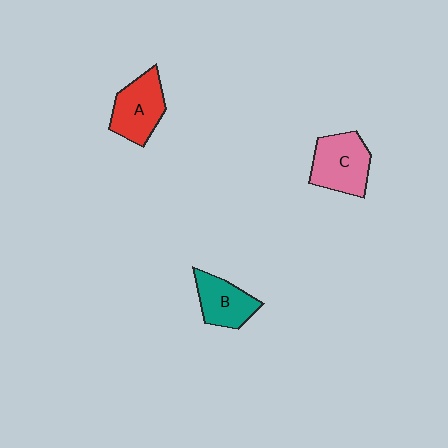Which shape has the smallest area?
Shape B (teal).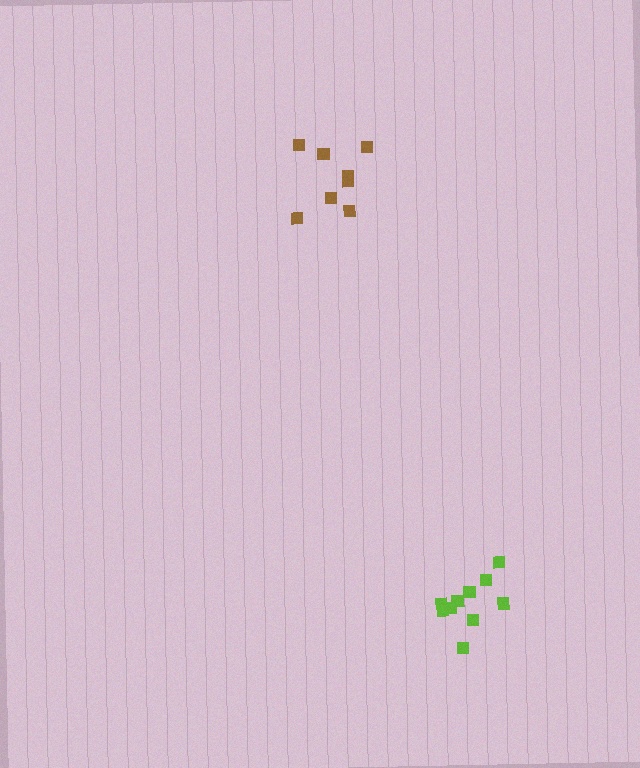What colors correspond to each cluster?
The clusters are colored: brown, lime.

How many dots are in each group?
Group 1: 8 dots, Group 2: 10 dots (18 total).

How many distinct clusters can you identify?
There are 2 distinct clusters.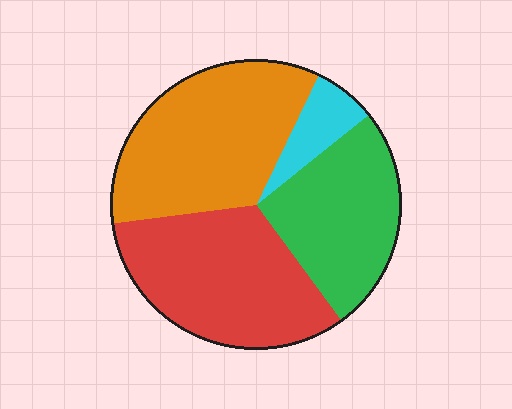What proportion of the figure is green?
Green takes up between a sixth and a third of the figure.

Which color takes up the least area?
Cyan, at roughly 5%.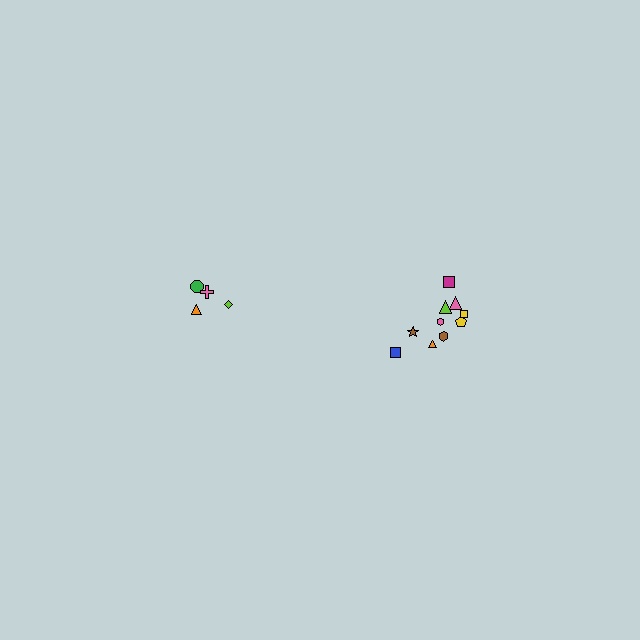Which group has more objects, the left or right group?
The right group.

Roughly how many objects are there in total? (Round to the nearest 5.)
Roughly 15 objects in total.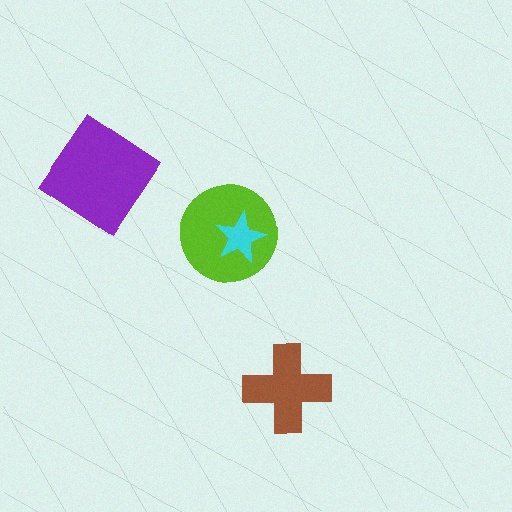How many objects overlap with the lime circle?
1 object overlaps with the lime circle.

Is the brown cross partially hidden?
No, no other shape covers it.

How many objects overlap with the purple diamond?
0 objects overlap with the purple diamond.